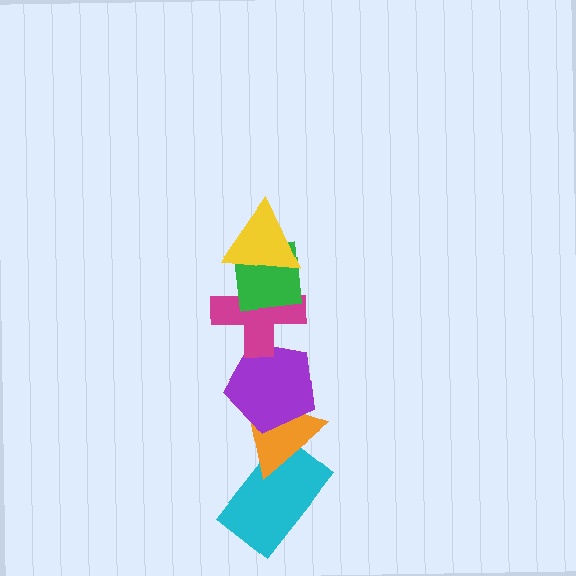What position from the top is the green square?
The green square is 2nd from the top.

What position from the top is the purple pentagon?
The purple pentagon is 4th from the top.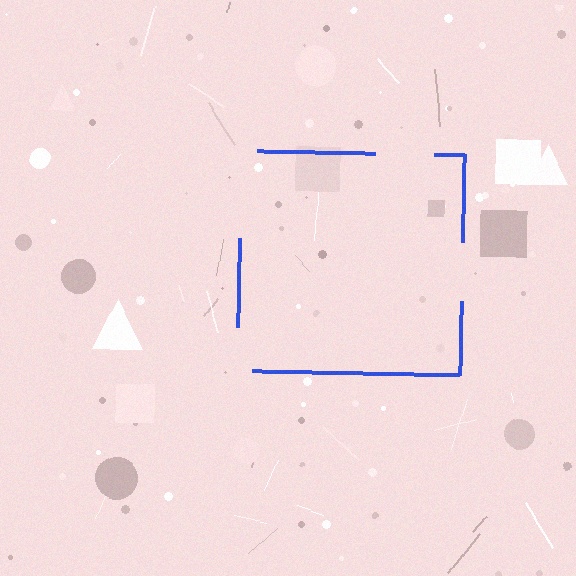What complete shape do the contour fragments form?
The contour fragments form a square.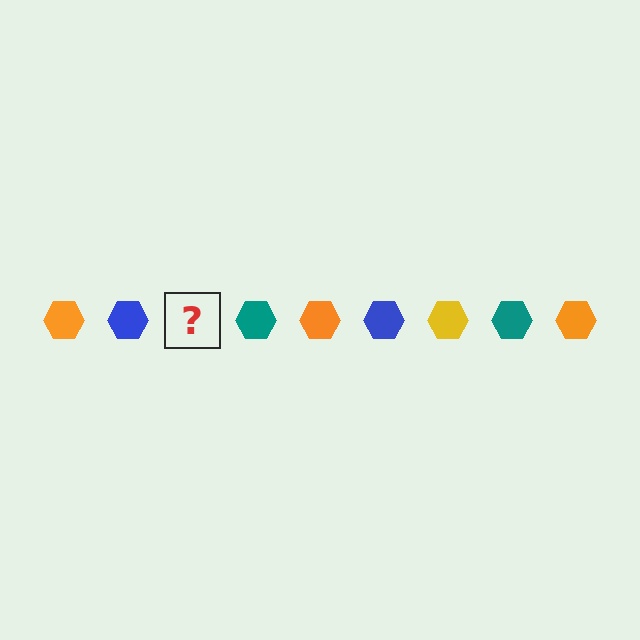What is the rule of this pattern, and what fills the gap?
The rule is that the pattern cycles through orange, blue, yellow, teal hexagons. The gap should be filled with a yellow hexagon.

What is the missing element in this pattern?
The missing element is a yellow hexagon.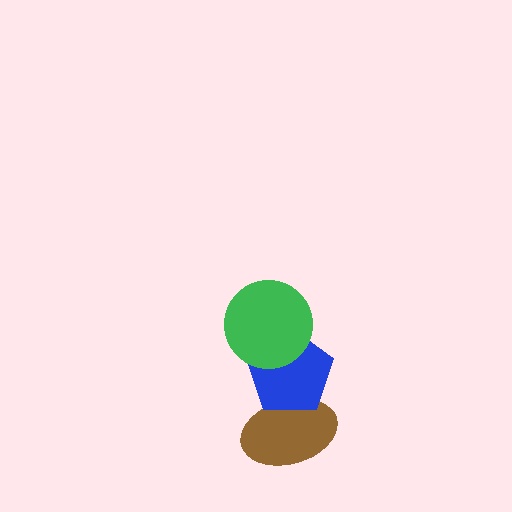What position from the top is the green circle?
The green circle is 1st from the top.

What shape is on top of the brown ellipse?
The blue pentagon is on top of the brown ellipse.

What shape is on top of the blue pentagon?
The green circle is on top of the blue pentagon.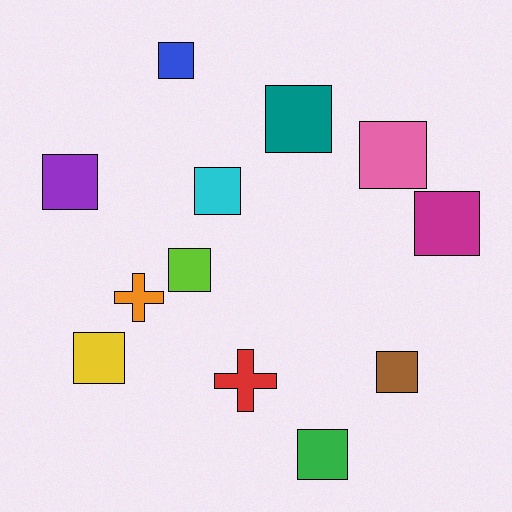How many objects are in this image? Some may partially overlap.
There are 12 objects.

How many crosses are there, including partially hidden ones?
There are 2 crosses.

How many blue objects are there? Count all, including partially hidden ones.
There is 1 blue object.